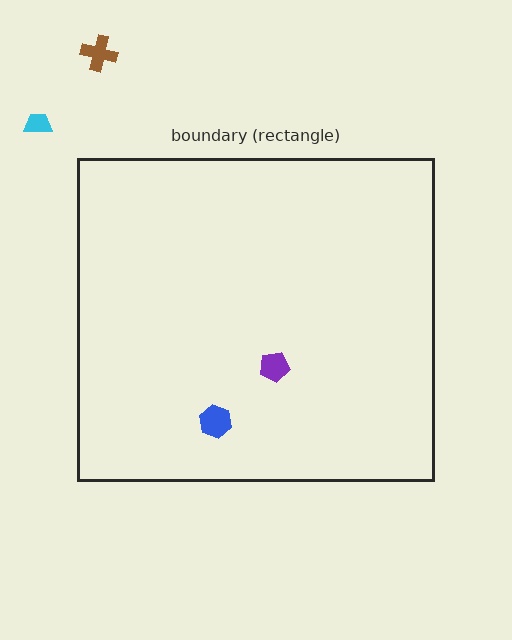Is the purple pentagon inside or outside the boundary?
Inside.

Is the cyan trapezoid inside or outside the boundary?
Outside.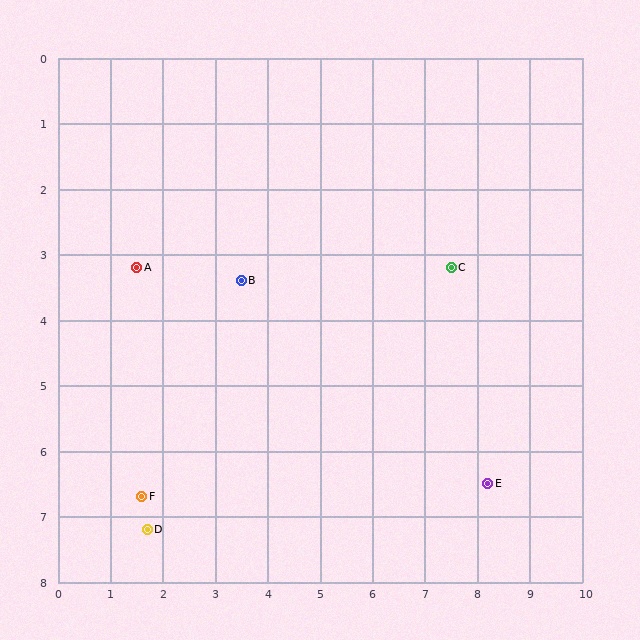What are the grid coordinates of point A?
Point A is at approximately (1.5, 3.2).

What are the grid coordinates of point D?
Point D is at approximately (1.7, 7.2).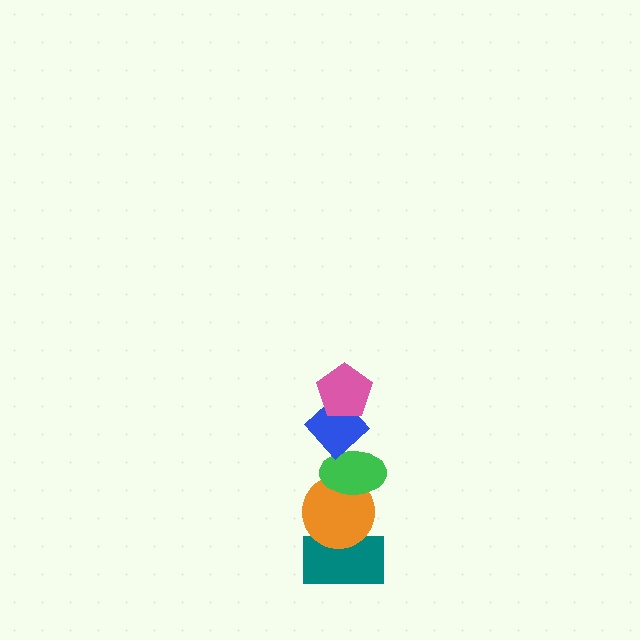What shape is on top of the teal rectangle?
The orange circle is on top of the teal rectangle.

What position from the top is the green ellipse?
The green ellipse is 3rd from the top.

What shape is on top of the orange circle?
The green ellipse is on top of the orange circle.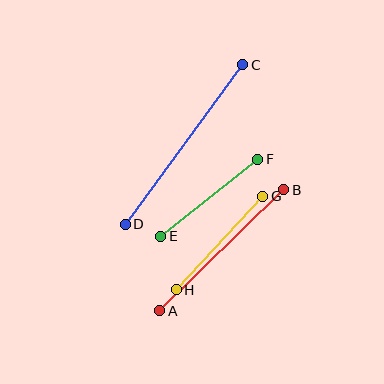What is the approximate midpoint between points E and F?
The midpoint is at approximately (209, 198) pixels.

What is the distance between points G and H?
The distance is approximately 127 pixels.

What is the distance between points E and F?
The distance is approximately 123 pixels.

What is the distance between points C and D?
The distance is approximately 198 pixels.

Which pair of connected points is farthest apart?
Points C and D are farthest apart.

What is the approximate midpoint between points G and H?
The midpoint is at approximately (219, 243) pixels.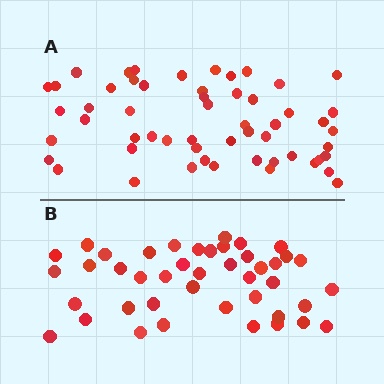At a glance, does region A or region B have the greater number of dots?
Region A (the top region) has more dots.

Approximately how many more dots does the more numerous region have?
Region A has roughly 12 or so more dots than region B.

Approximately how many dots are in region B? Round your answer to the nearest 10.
About 40 dots. (The exact count is 43, which rounds to 40.)